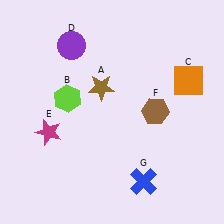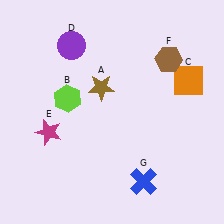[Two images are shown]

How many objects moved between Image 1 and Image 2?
1 object moved between the two images.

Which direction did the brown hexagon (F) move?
The brown hexagon (F) moved up.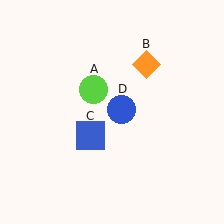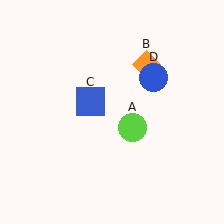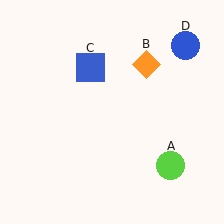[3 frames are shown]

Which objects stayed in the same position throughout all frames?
Orange diamond (object B) remained stationary.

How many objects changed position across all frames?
3 objects changed position: lime circle (object A), blue square (object C), blue circle (object D).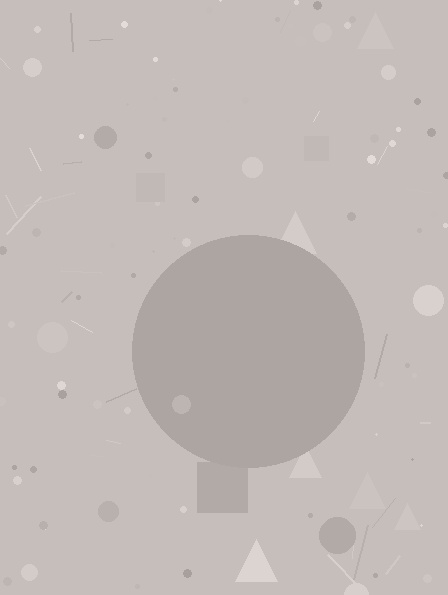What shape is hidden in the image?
A circle is hidden in the image.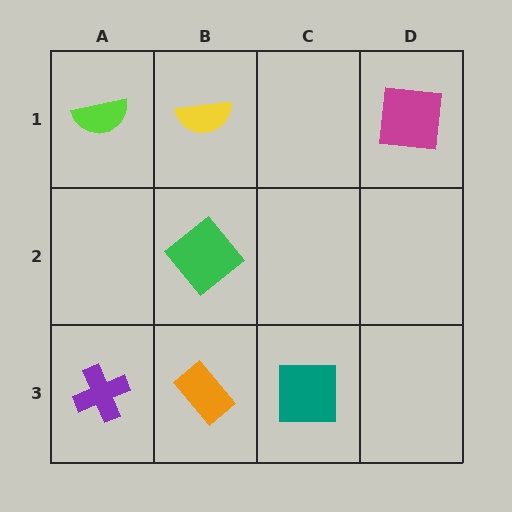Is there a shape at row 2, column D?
No, that cell is empty.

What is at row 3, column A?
A purple cross.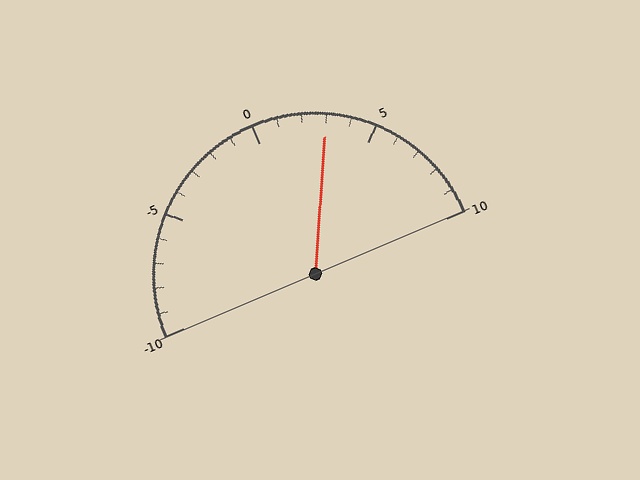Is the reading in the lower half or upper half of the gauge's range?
The reading is in the upper half of the range (-10 to 10).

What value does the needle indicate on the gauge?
The needle indicates approximately 3.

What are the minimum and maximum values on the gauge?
The gauge ranges from -10 to 10.